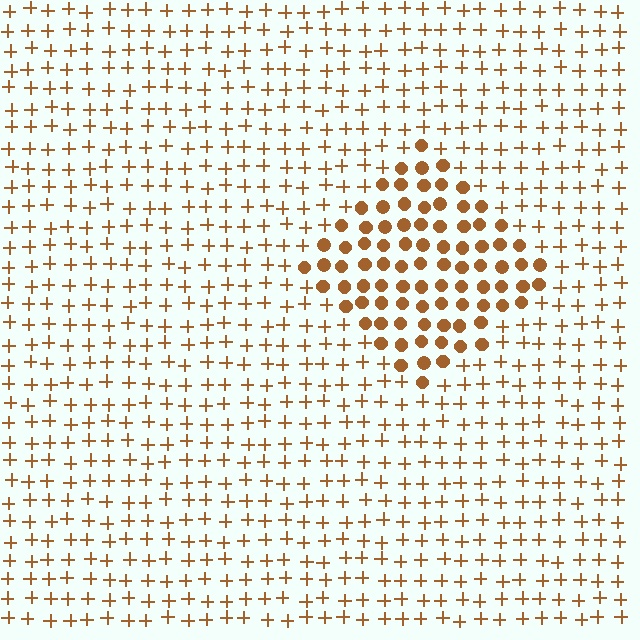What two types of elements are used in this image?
The image uses circles inside the diamond region and plus signs outside it.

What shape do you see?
I see a diamond.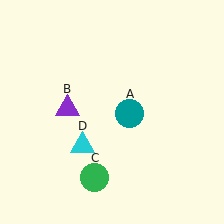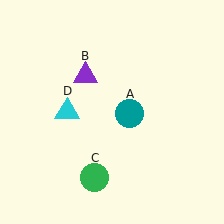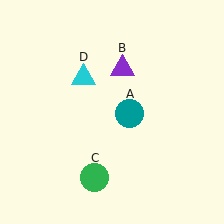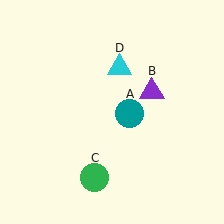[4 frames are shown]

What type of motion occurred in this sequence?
The purple triangle (object B), cyan triangle (object D) rotated clockwise around the center of the scene.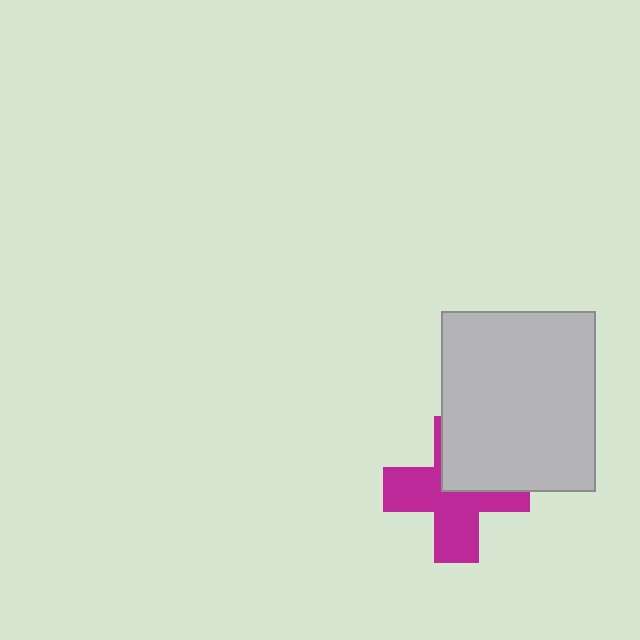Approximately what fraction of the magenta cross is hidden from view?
Roughly 36% of the magenta cross is hidden behind the light gray rectangle.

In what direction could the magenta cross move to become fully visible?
The magenta cross could move toward the lower-left. That would shift it out from behind the light gray rectangle entirely.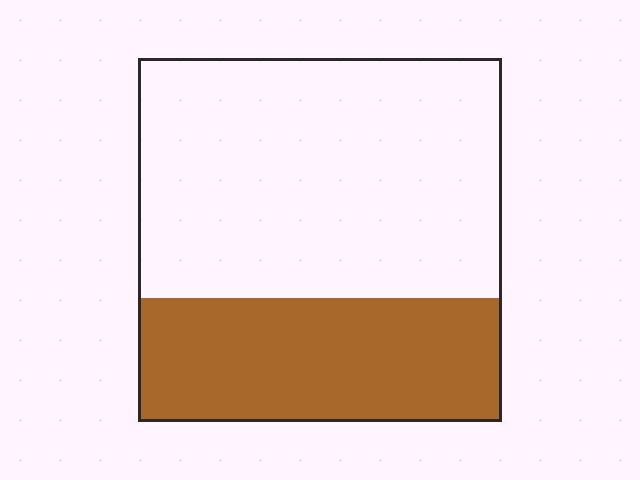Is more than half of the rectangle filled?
No.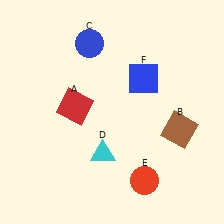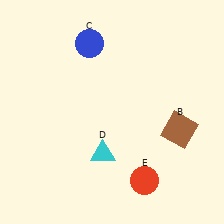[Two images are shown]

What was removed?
The blue square (F), the red square (A) were removed in Image 2.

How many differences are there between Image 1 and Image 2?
There are 2 differences between the two images.